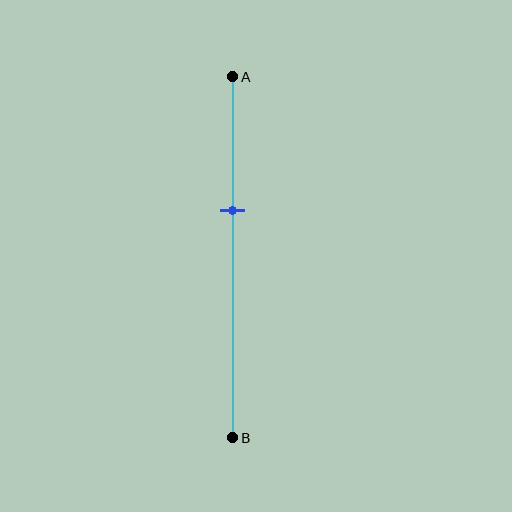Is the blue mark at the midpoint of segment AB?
No, the mark is at about 35% from A, not at the 50% midpoint.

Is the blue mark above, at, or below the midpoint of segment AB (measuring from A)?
The blue mark is above the midpoint of segment AB.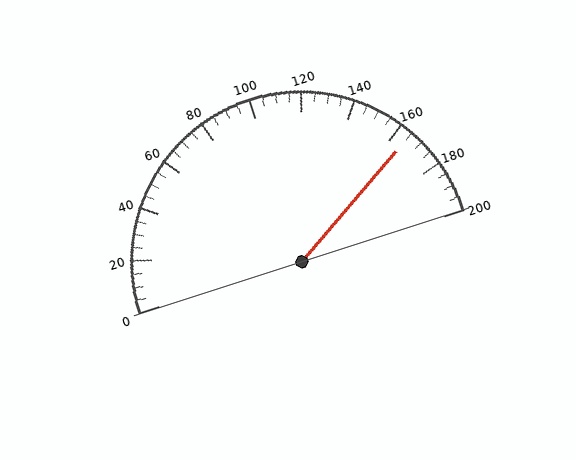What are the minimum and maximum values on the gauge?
The gauge ranges from 0 to 200.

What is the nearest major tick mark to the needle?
The nearest major tick mark is 160.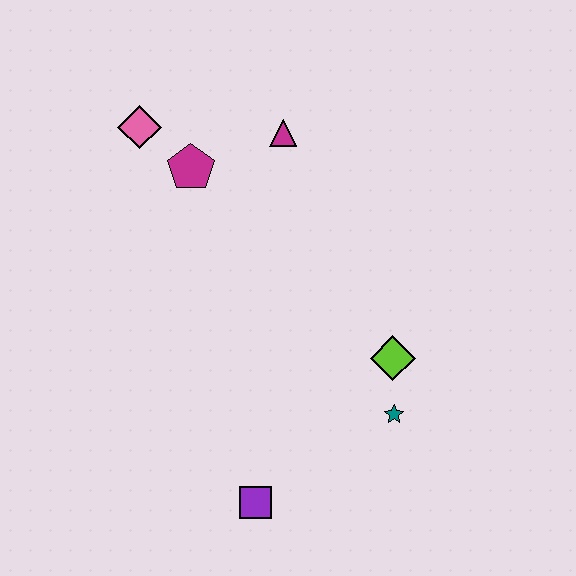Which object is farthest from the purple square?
The pink diamond is farthest from the purple square.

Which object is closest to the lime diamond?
The teal star is closest to the lime diamond.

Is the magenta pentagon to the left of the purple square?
Yes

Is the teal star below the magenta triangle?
Yes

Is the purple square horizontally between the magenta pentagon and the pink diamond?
No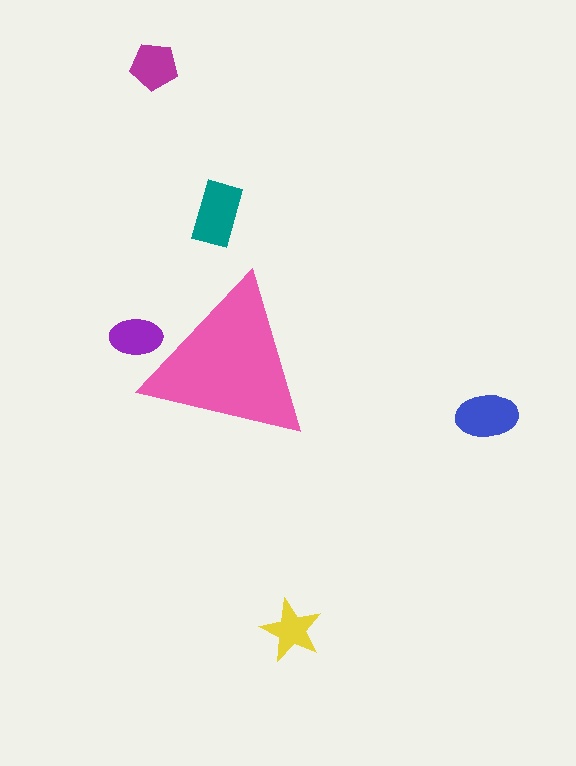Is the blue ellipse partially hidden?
No, the blue ellipse is fully visible.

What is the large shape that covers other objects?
A pink triangle.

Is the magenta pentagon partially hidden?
No, the magenta pentagon is fully visible.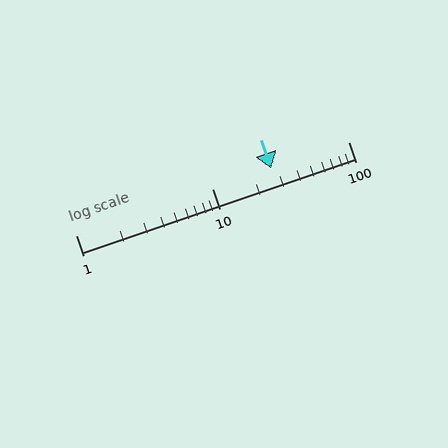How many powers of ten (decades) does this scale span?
The scale spans 2 decades, from 1 to 100.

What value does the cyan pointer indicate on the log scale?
The pointer indicates approximately 27.